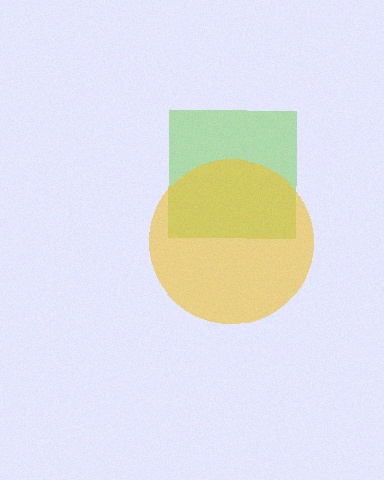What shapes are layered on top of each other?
The layered shapes are: a lime square, a yellow circle.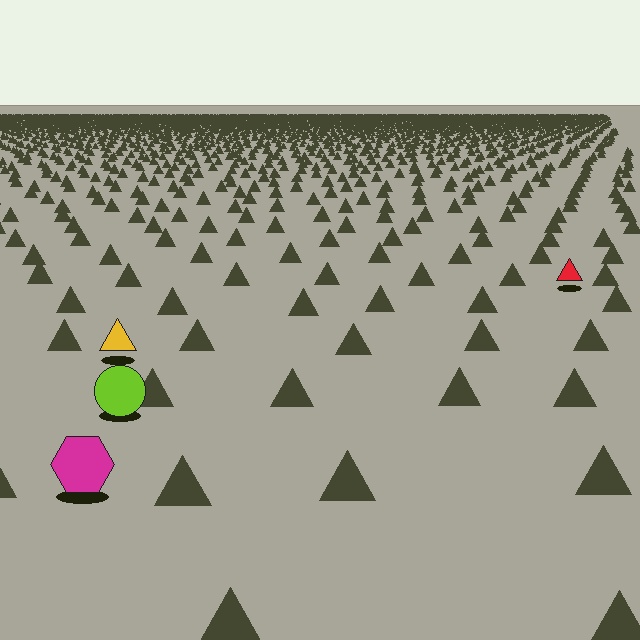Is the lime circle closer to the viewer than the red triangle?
Yes. The lime circle is closer — you can tell from the texture gradient: the ground texture is coarser near it.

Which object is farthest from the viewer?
The red triangle is farthest from the viewer. It appears smaller and the ground texture around it is denser.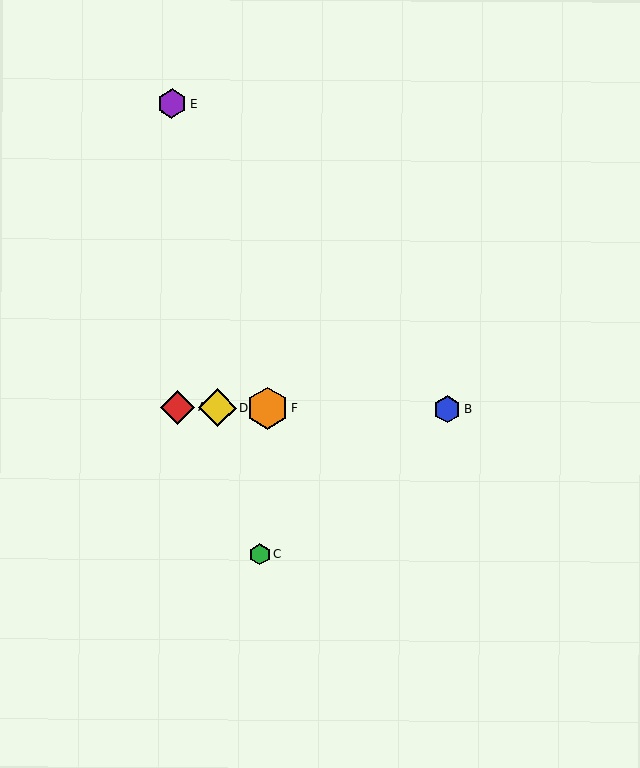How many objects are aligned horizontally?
4 objects (A, B, D, F) are aligned horizontally.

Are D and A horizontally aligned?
Yes, both are at y≈408.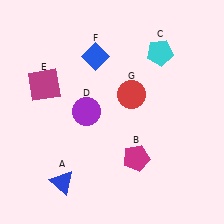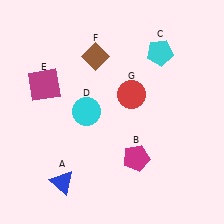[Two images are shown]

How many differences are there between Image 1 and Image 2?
There are 2 differences between the two images.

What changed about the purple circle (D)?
In Image 1, D is purple. In Image 2, it changed to cyan.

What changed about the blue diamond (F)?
In Image 1, F is blue. In Image 2, it changed to brown.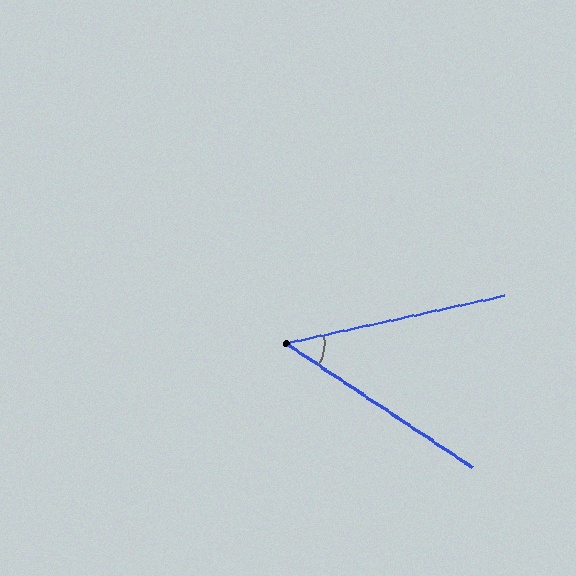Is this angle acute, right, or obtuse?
It is acute.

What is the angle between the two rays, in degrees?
Approximately 46 degrees.